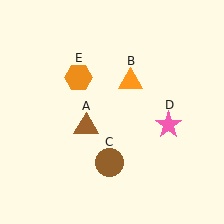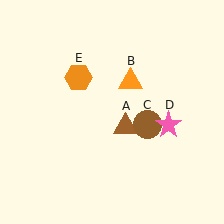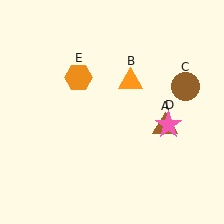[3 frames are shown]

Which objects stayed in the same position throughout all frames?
Orange triangle (object B) and pink star (object D) and orange hexagon (object E) remained stationary.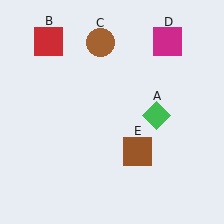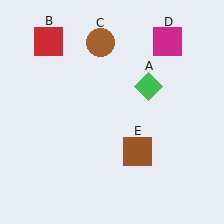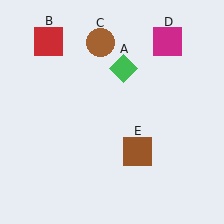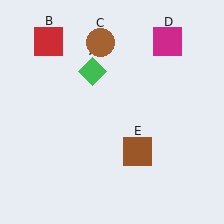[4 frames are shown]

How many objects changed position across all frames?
1 object changed position: green diamond (object A).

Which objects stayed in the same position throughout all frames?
Red square (object B) and brown circle (object C) and magenta square (object D) and brown square (object E) remained stationary.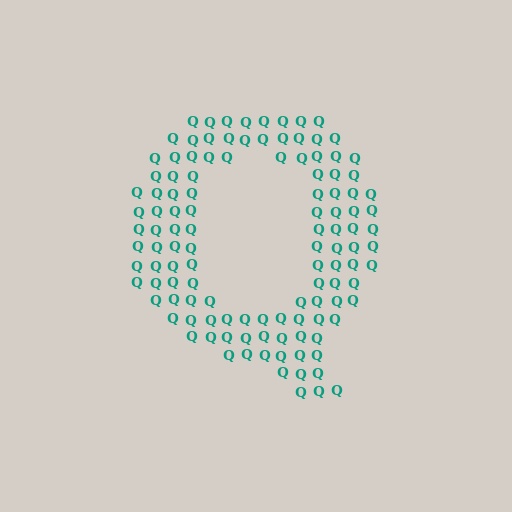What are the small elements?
The small elements are letter Q's.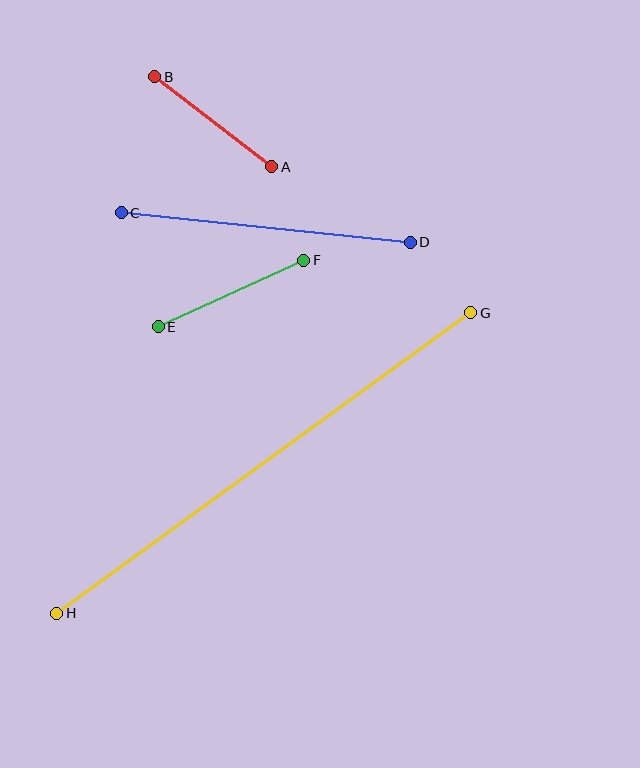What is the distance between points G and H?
The distance is approximately 511 pixels.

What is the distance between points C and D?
The distance is approximately 290 pixels.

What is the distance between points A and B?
The distance is approximately 148 pixels.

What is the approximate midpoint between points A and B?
The midpoint is at approximately (213, 122) pixels.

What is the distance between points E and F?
The distance is approximately 160 pixels.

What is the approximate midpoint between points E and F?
The midpoint is at approximately (231, 293) pixels.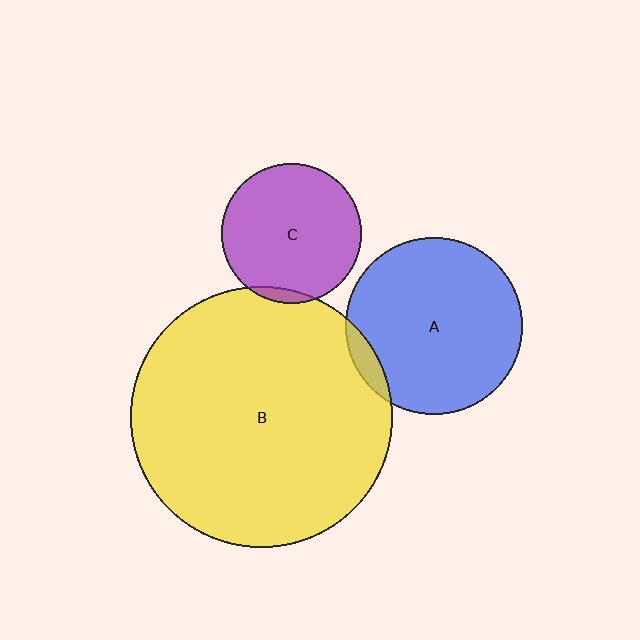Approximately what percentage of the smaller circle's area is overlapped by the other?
Approximately 5%.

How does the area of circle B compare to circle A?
Approximately 2.2 times.